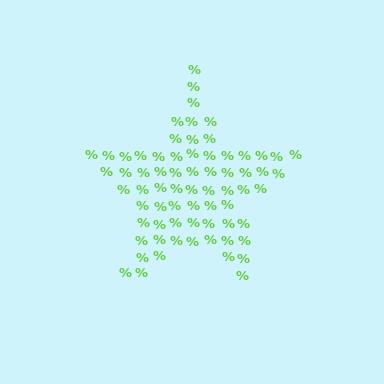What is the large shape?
The large shape is a star.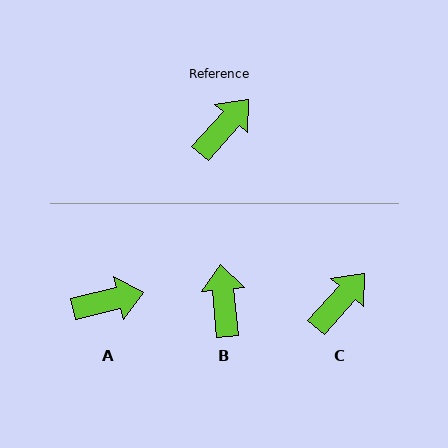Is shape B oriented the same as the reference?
No, it is off by about 47 degrees.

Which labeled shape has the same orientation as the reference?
C.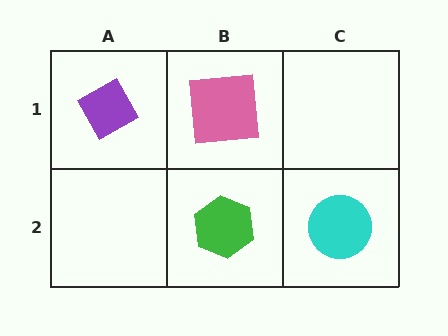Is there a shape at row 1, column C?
No, that cell is empty.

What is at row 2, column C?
A cyan circle.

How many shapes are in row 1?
2 shapes.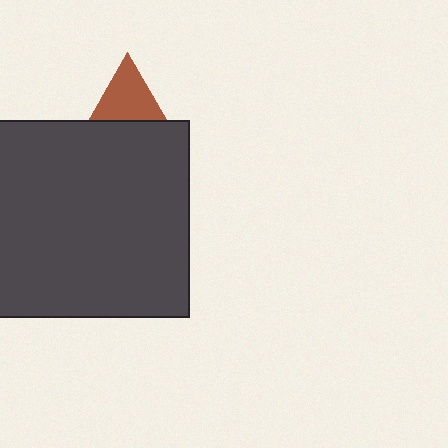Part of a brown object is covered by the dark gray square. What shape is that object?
It is a triangle.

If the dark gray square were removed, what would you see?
You would see the complete brown triangle.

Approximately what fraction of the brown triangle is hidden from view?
Roughly 56% of the brown triangle is hidden behind the dark gray square.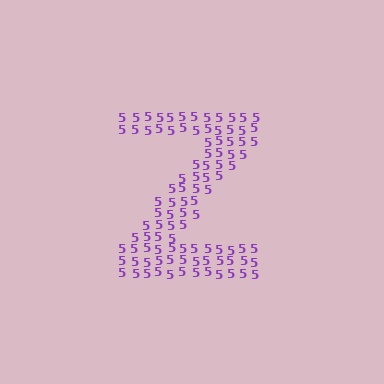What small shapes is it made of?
It is made of small digit 5's.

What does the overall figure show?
The overall figure shows the letter Z.